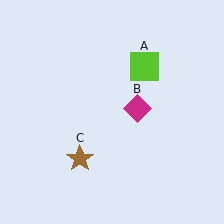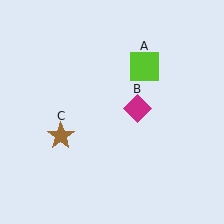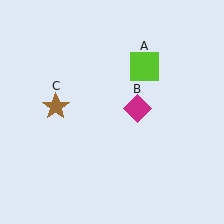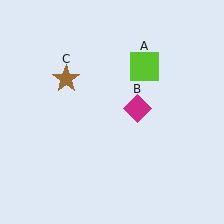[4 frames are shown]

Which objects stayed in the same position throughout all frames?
Lime square (object A) and magenta diamond (object B) remained stationary.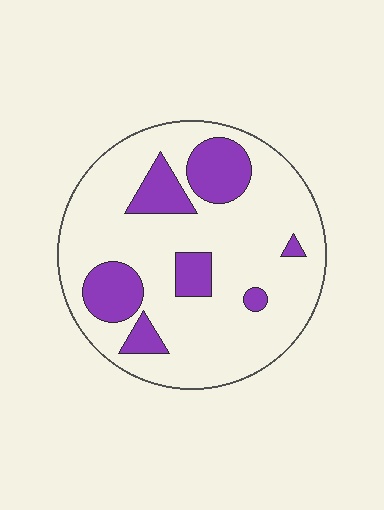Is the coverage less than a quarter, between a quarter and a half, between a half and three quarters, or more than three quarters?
Less than a quarter.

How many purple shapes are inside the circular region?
7.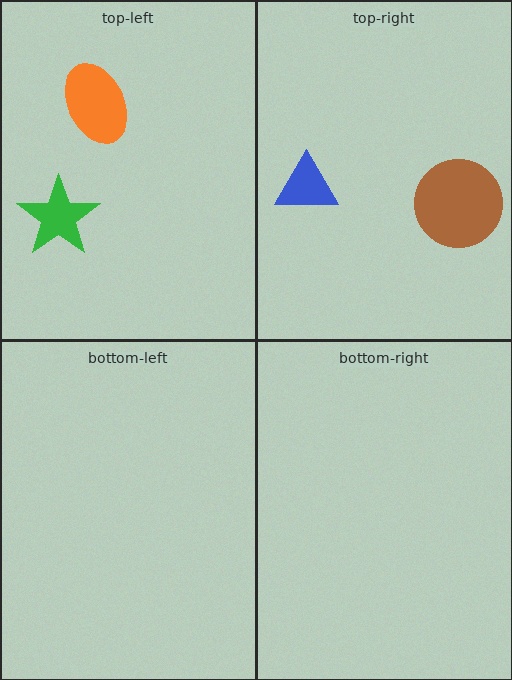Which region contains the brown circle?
The top-right region.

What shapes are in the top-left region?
The orange ellipse, the green star.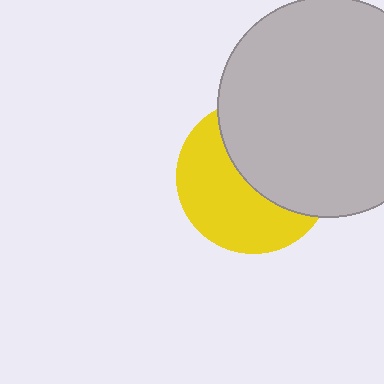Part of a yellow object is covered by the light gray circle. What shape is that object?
It is a circle.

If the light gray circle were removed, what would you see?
You would see the complete yellow circle.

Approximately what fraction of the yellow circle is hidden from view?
Roughly 49% of the yellow circle is hidden behind the light gray circle.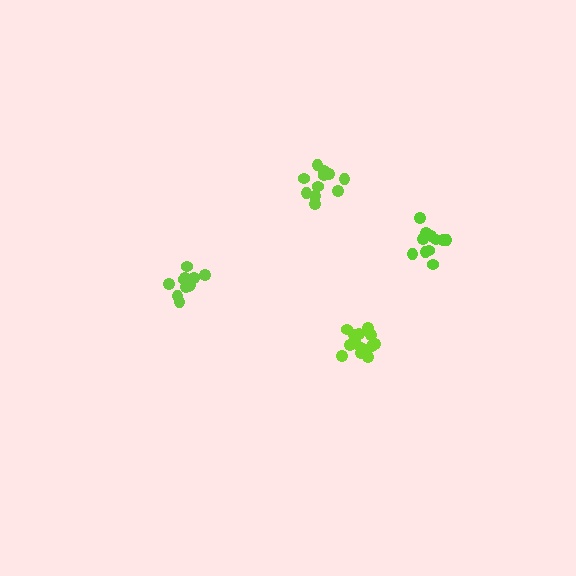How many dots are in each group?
Group 1: 11 dots, Group 2: 11 dots, Group 3: 15 dots, Group 4: 11 dots (48 total).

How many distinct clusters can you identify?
There are 4 distinct clusters.